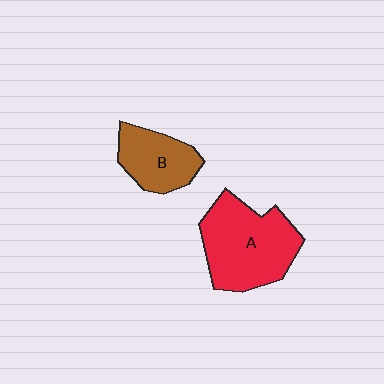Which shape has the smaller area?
Shape B (brown).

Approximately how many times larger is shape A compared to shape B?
Approximately 1.7 times.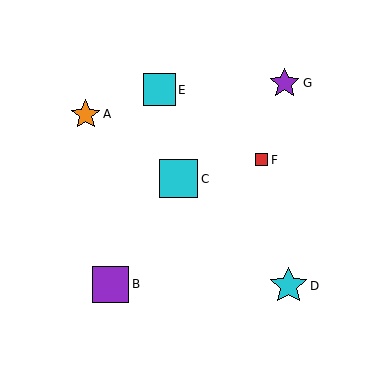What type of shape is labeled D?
Shape D is a cyan star.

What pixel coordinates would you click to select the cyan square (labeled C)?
Click at (179, 179) to select the cyan square C.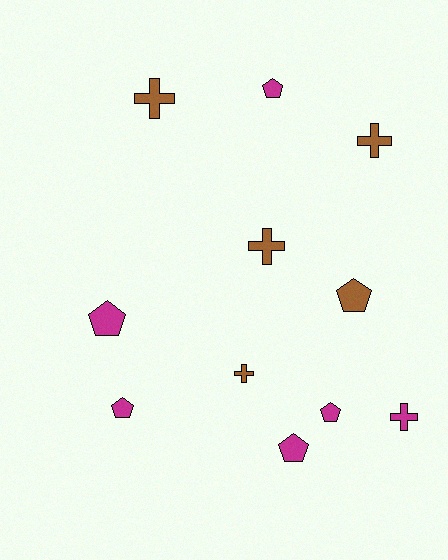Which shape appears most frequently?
Pentagon, with 6 objects.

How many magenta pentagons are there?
There are 5 magenta pentagons.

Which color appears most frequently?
Magenta, with 6 objects.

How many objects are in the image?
There are 11 objects.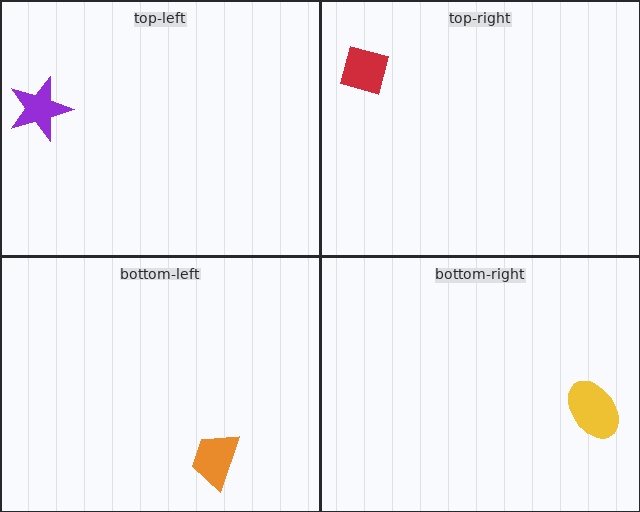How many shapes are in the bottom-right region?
1.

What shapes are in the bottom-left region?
The orange trapezoid.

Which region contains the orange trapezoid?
The bottom-left region.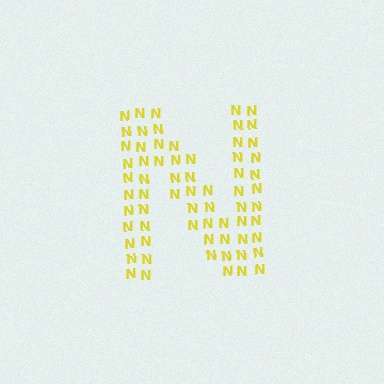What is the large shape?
The large shape is the letter N.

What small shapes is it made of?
It is made of small letter N's.